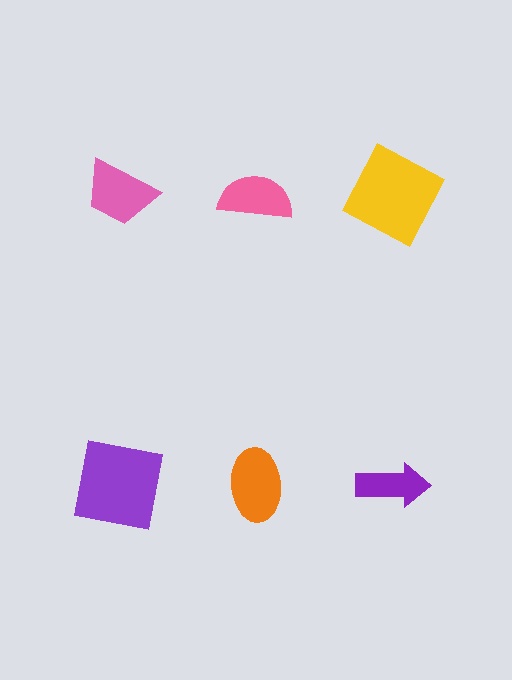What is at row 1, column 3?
A yellow square.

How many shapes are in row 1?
3 shapes.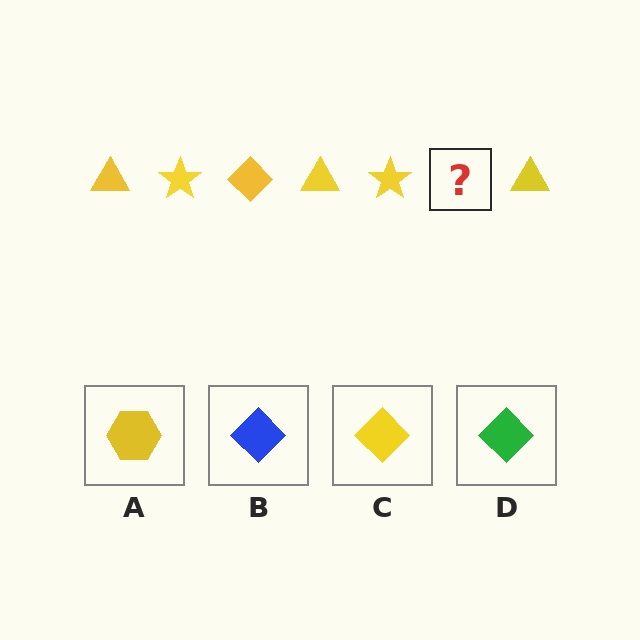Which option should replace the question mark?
Option C.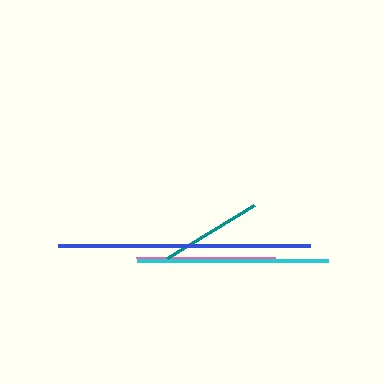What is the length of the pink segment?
The pink segment is approximately 139 pixels long.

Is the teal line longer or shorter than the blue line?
The blue line is longer than the teal line.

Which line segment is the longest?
The blue line is the longest at approximately 252 pixels.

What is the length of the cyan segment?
The cyan segment is approximately 191 pixels long.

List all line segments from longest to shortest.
From longest to shortest: blue, cyan, pink, teal.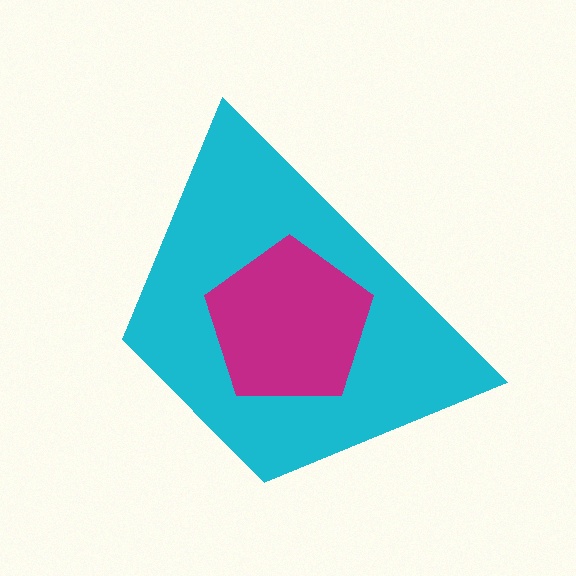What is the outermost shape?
The cyan trapezoid.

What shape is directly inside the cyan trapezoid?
The magenta pentagon.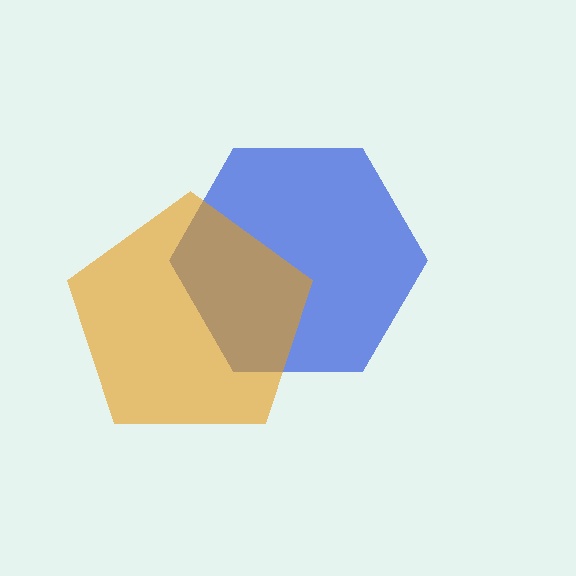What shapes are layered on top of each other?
The layered shapes are: a blue hexagon, an orange pentagon.